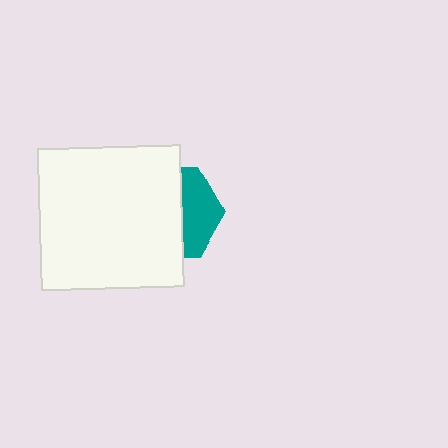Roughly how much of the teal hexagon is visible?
A small part of it is visible (roughly 37%).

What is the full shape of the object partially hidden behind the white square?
The partially hidden object is a teal hexagon.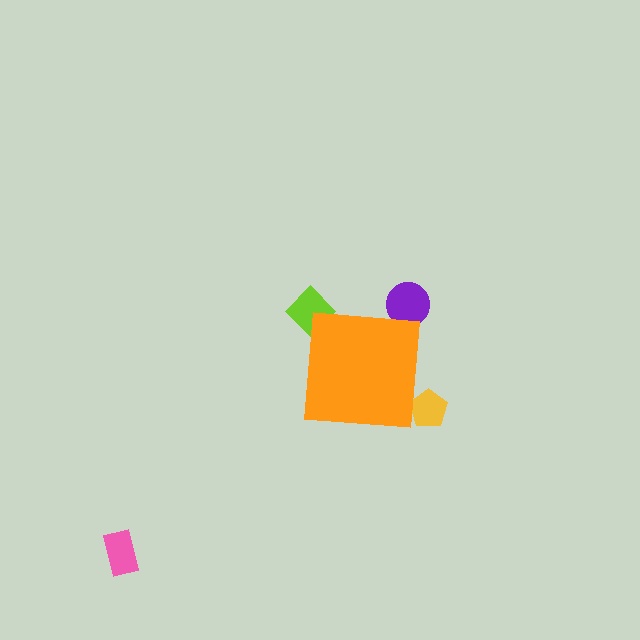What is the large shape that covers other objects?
An orange square.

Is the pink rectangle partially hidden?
No, the pink rectangle is fully visible.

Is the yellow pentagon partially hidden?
Yes, the yellow pentagon is partially hidden behind the orange square.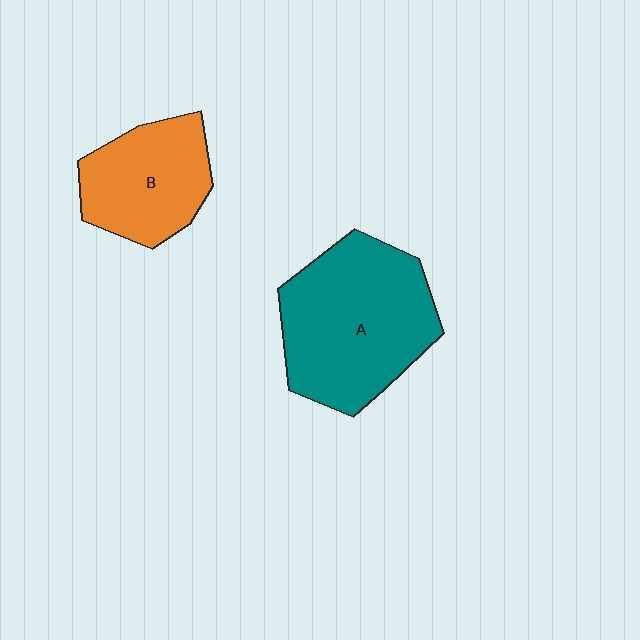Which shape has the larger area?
Shape A (teal).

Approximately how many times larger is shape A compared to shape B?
Approximately 1.6 times.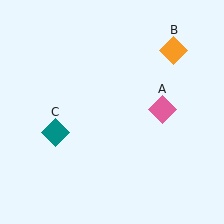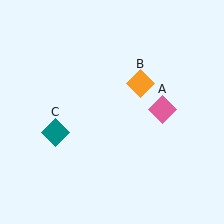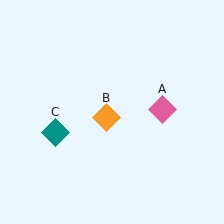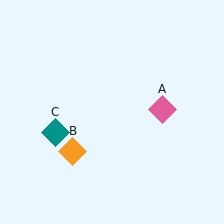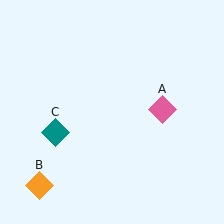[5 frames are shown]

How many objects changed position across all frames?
1 object changed position: orange diamond (object B).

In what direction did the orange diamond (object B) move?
The orange diamond (object B) moved down and to the left.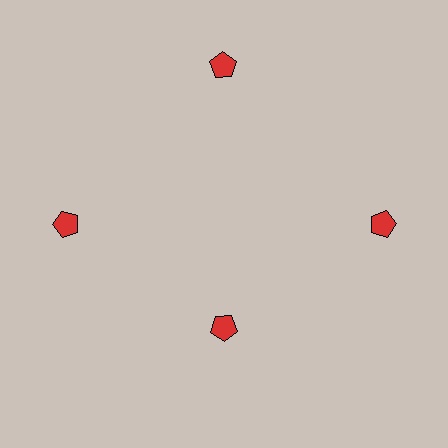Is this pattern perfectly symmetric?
No. The 4 red pentagons are arranged in a ring, but one element near the 6 o'clock position is pulled inward toward the center, breaking the 4-fold rotational symmetry.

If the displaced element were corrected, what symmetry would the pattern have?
It would have 4-fold rotational symmetry — the pattern would map onto itself every 90 degrees.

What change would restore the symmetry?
The symmetry would be restored by moving it outward, back onto the ring so that all 4 pentagons sit at equal angles and equal distance from the center.